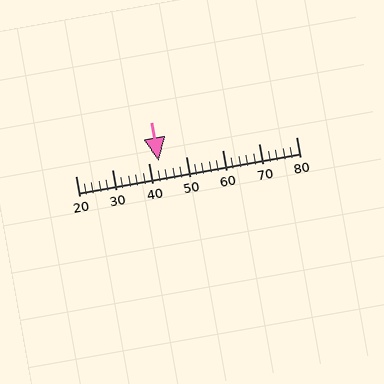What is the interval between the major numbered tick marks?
The major tick marks are spaced 10 units apart.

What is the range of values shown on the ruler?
The ruler shows values from 20 to 80.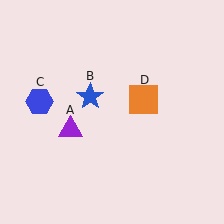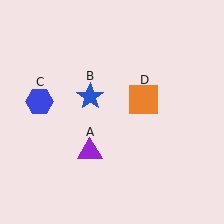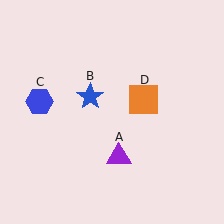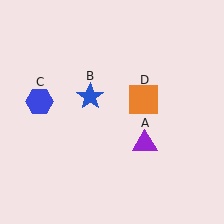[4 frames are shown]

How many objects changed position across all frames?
1 object changed position: purple triangle (object A).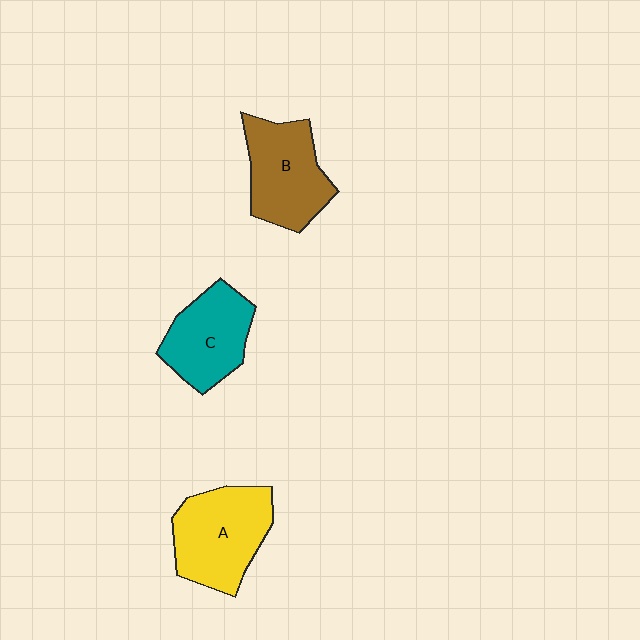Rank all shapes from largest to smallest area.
From largest to smallest: A (yellow), B (brown), C (teal).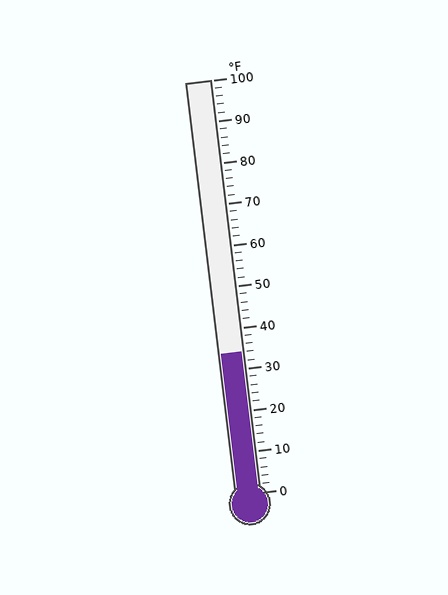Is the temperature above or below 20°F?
The temperature is above 20°F.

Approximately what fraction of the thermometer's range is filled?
The thermometer is filled to approximately 35% of its range.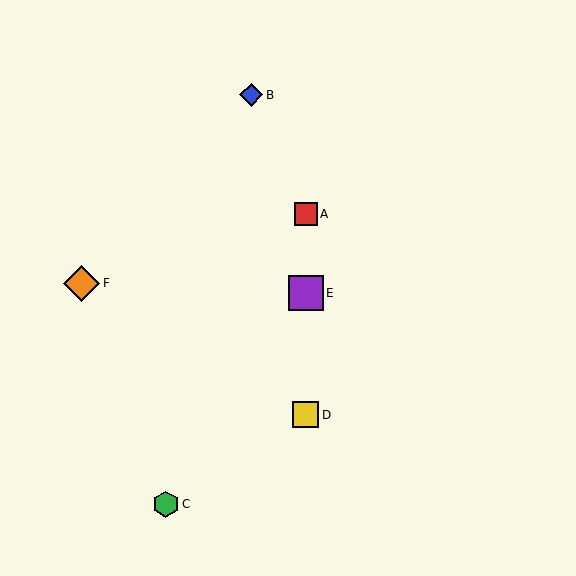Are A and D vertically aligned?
Yes, both are at x≈306.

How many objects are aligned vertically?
3 objects (A, D, E) are aligned vertically.